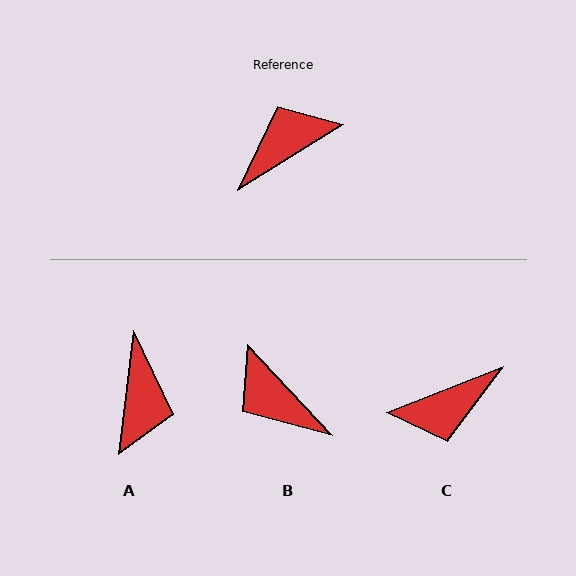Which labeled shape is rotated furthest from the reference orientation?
C, about 169 degrees away.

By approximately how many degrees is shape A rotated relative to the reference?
Approximately 129 degrees clockwise.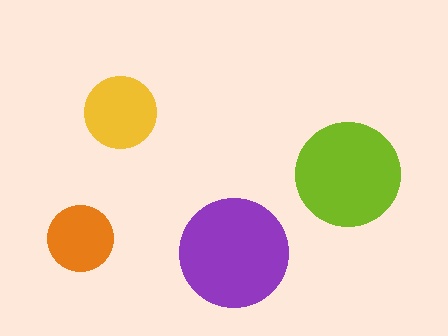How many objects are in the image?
There are 4 objects in the image.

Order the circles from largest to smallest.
the purple one, the lime one, the yellow one, the orange one.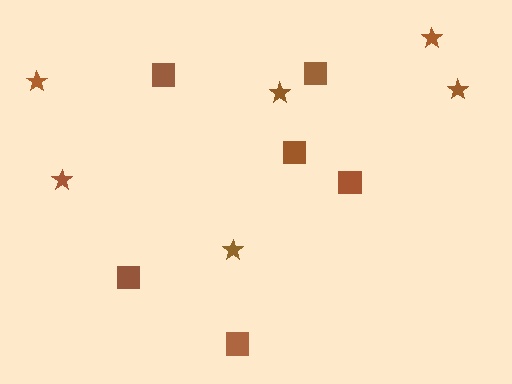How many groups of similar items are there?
There are 2 groups: one group of stars (6) and one group of squares (6).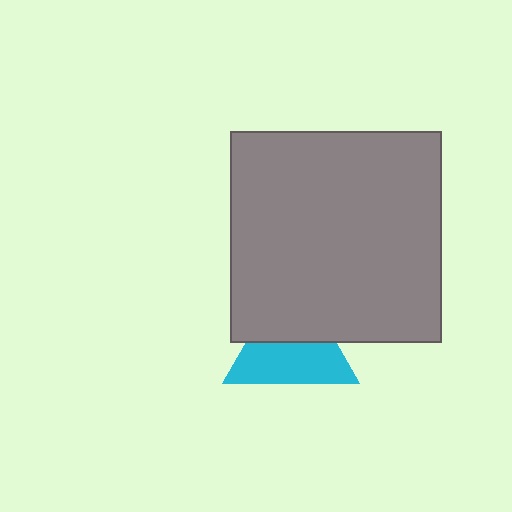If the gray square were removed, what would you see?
You would see the complete cyan triangle.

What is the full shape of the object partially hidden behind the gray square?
The partially hidden object is a cyan triangle.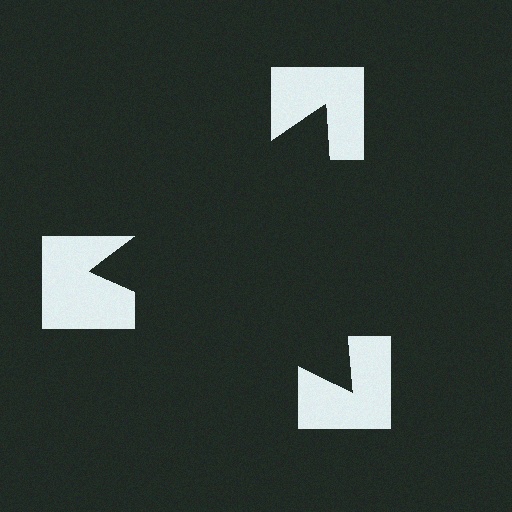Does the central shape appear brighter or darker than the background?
It typically appears slightly darker than the background, even though no actual brightness change is drawn.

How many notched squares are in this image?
There are 3 — one at each vertex of the illusory triangle.